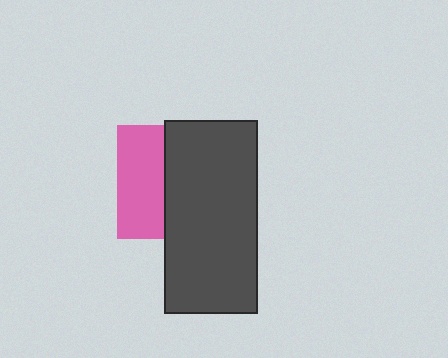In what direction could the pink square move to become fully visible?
The pink square could move left. That would shift it out from behind the dark gray rectangle entirely.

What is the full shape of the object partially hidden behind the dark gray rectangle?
The partially hidden object is a pink square.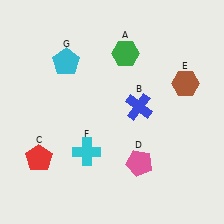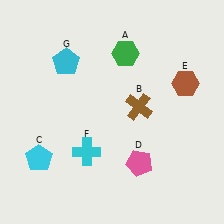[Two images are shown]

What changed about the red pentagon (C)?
In Image 1, C is red. In Image 2, it changed to cyan.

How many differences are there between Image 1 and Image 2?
There are 2 differences between the two images.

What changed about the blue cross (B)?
In Image 1, B is blue. In Image 2, it changed to brown.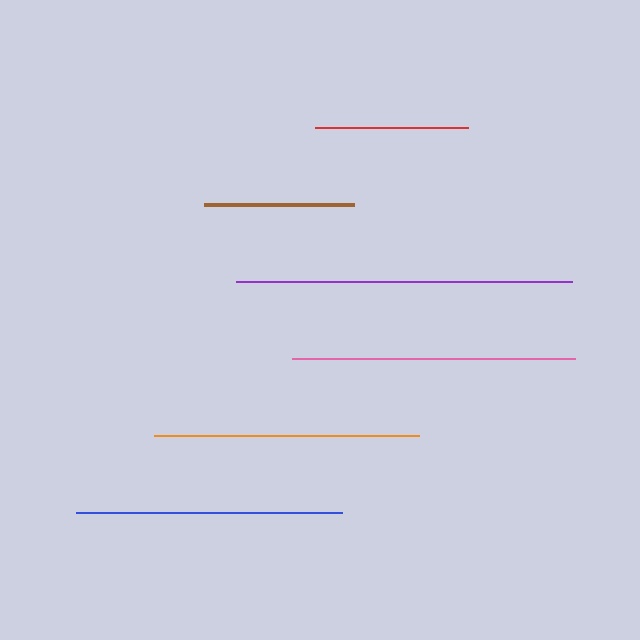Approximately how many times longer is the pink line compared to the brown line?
The pink line is approximately 1.9 times the length of the brown line.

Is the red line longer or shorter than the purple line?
The purple line is longer than the red line.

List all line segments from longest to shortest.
From longest to shortest: purple, pink, blue, orange, red, brown.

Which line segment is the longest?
The purple line is the longest at approximately 336 pixels.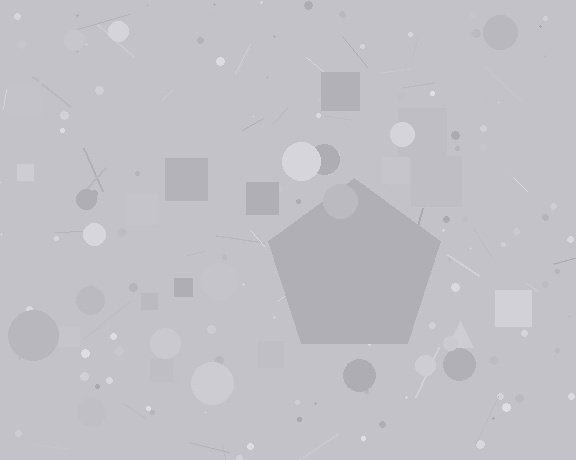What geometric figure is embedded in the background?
A pentagon is embedded in the background.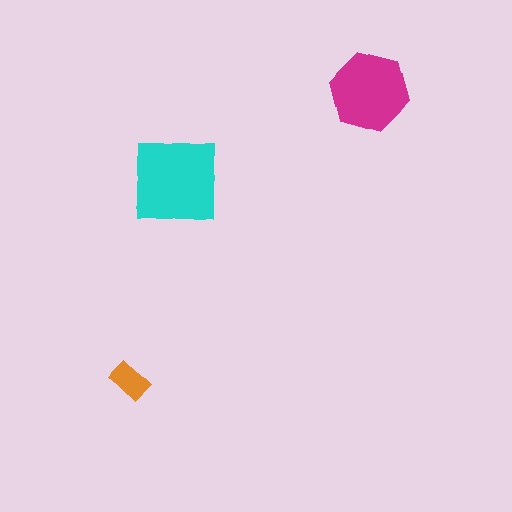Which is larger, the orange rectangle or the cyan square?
The cyan square.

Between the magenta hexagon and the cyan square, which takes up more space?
The cyan square.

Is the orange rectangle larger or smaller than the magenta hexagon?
Smaller.